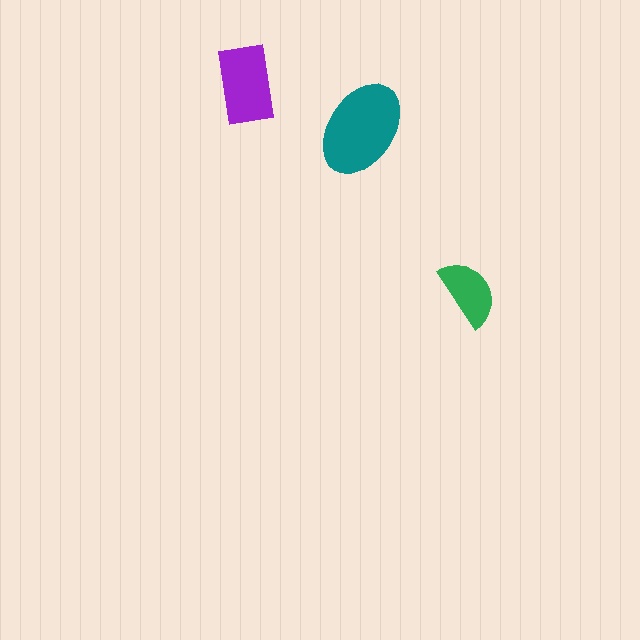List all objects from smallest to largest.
The green semicircle, the purple rectangle, the teal ellipse.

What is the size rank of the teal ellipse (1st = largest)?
1st.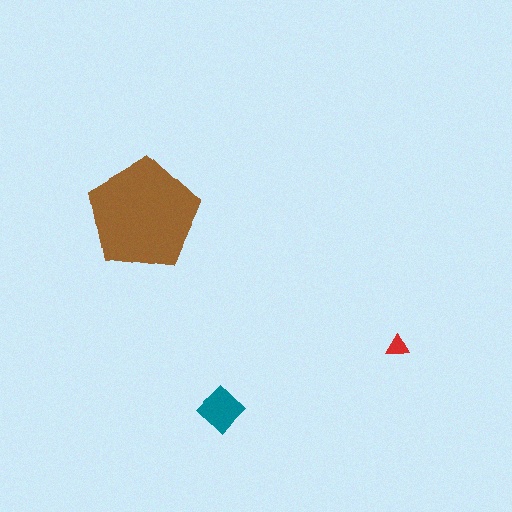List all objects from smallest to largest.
The red triangle, the teal diamond, the brown pentagon.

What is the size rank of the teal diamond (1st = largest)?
2nd.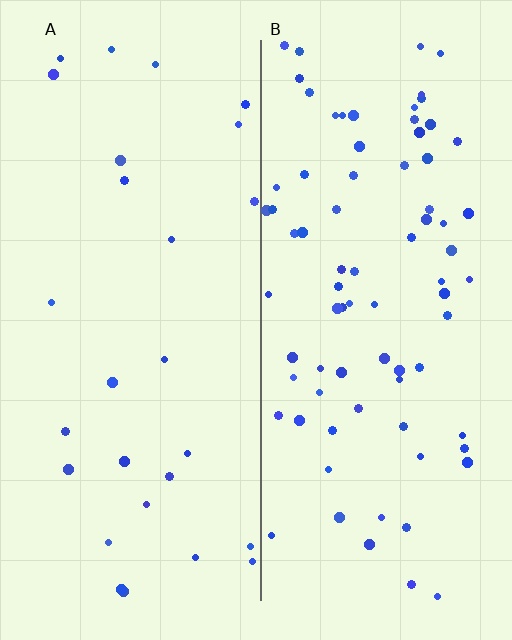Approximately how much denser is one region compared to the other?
Approximately 3.0× — region B over region A.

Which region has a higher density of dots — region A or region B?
B (the right).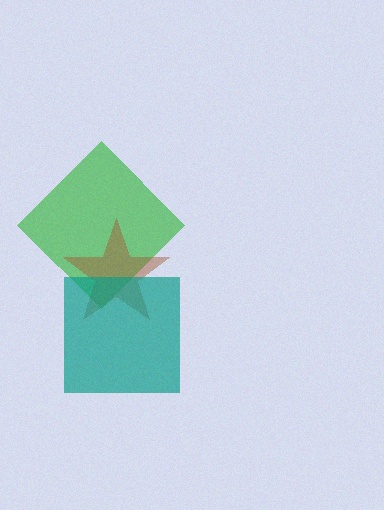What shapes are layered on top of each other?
The layered shapes are: a green diamond, a brown star, a teal square.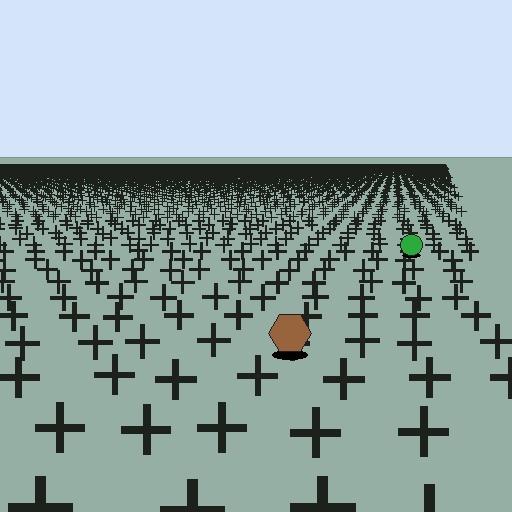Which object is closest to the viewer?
The brown hexagon is closest. The texture marks near it are larger and more spread out.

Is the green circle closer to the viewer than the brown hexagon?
No. The brown hexagon is closer — you can tell from the texture gradient: the ground texture is coarser near it.